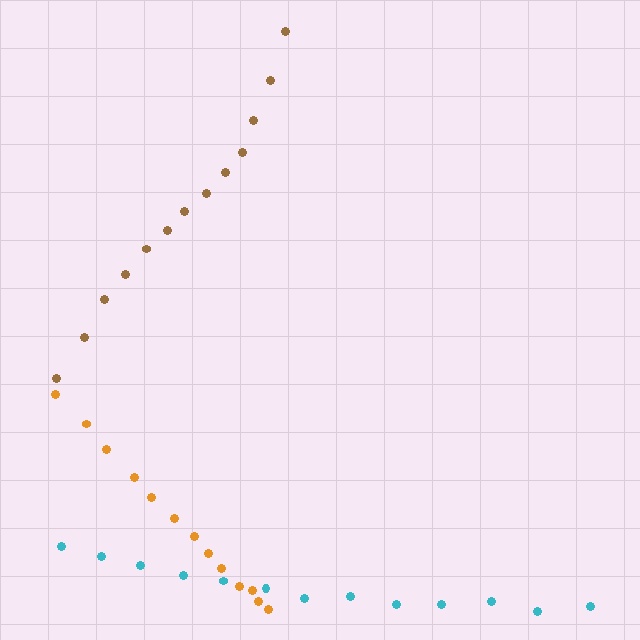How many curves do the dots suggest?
There are 3 distinct paths.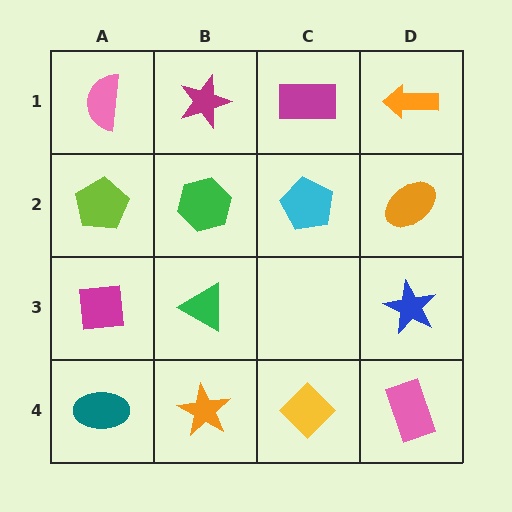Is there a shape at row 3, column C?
No, that cell is empty.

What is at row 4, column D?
A pink rectangle.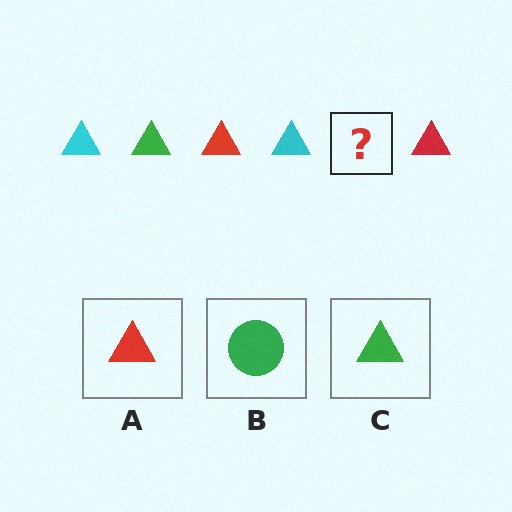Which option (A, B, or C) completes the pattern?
C.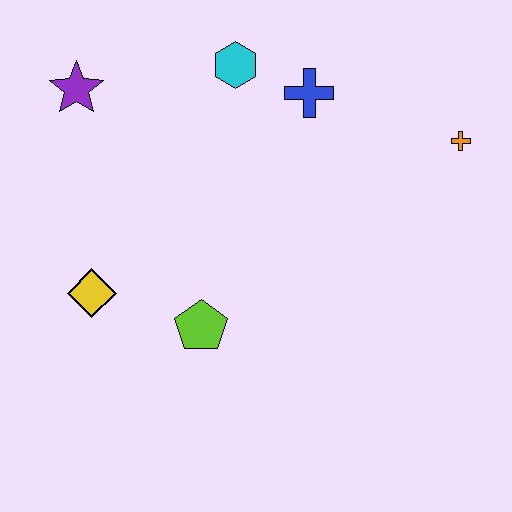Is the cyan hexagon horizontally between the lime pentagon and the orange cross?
Yes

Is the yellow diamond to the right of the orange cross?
No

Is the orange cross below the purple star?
Yes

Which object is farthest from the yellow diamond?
The orange cross is farthest from the yellow diamond.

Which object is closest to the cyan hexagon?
The blue cross is closest to the cyan hexagon.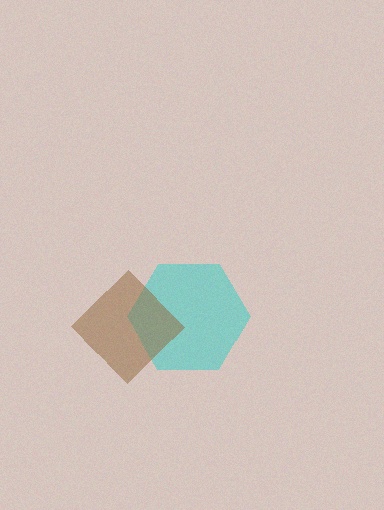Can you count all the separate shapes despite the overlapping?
Yes, there are 2 separate shapes.